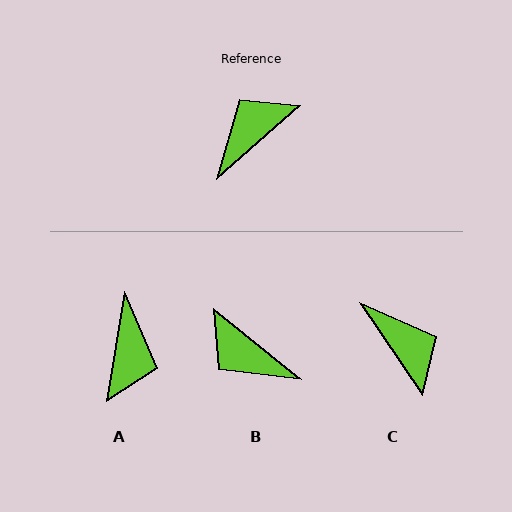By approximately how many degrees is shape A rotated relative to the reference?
Approximately 141 degrees clockwise.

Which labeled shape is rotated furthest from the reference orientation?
A, about 141 degrees away.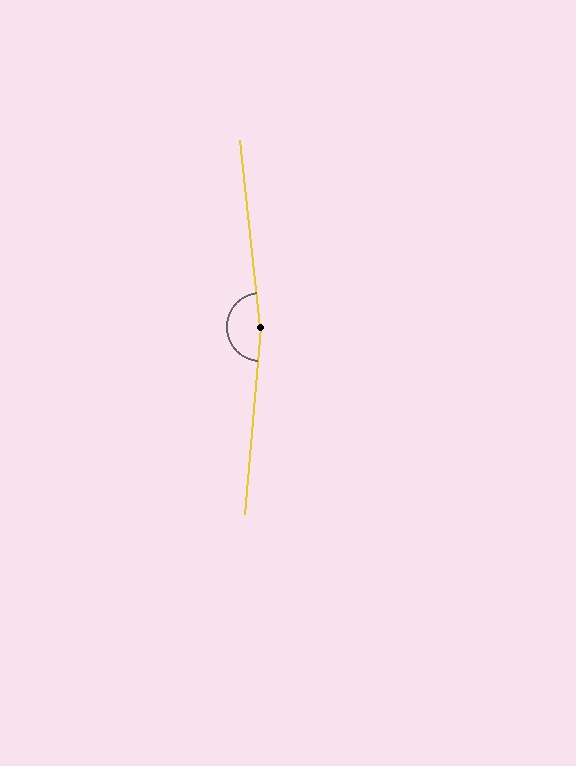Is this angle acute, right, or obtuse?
It is obtuse.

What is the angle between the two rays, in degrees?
Approximately 169 degrees.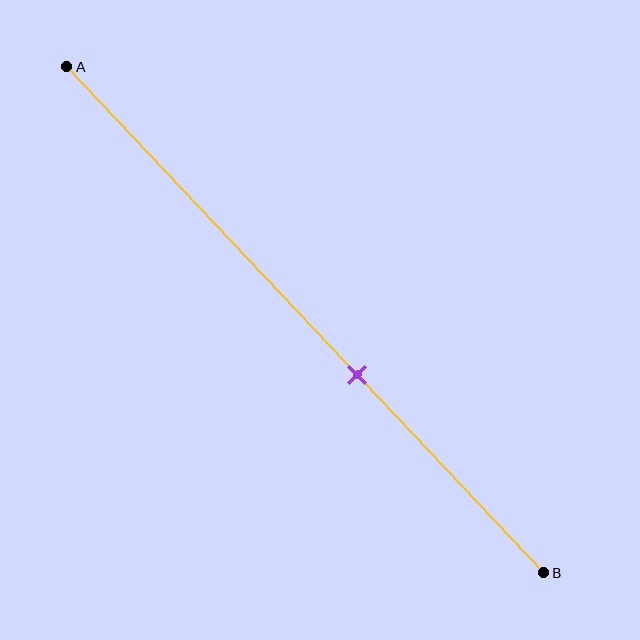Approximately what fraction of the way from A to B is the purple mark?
The purple mark is approximately 60% of the way from A to B.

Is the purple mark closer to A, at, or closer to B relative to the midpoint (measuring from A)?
The purple mark is closer to point B than the midpoint of segment AB.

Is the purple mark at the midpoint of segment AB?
No, the mark is at about 60% from A, not at the 50% midpoint.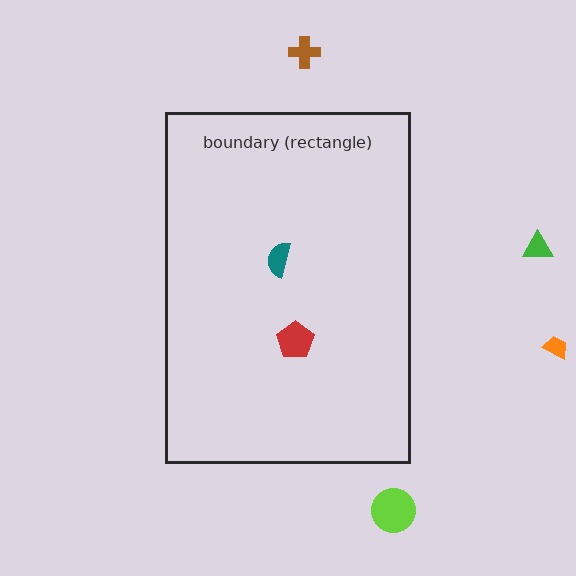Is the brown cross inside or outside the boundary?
Outside.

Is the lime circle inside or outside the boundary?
Outside.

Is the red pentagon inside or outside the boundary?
Inside.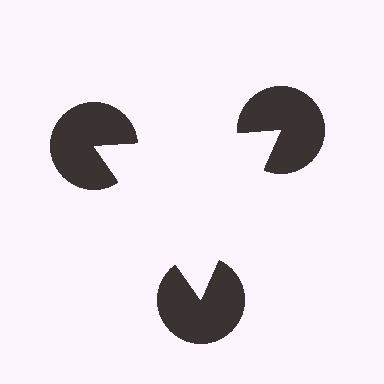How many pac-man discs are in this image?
There are 3 — one at each vertex of the illusory triangle.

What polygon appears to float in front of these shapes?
An illusory triangle — its edges are inferred from the aligned wedge cuts in the pac-man discs, not physically drawn.